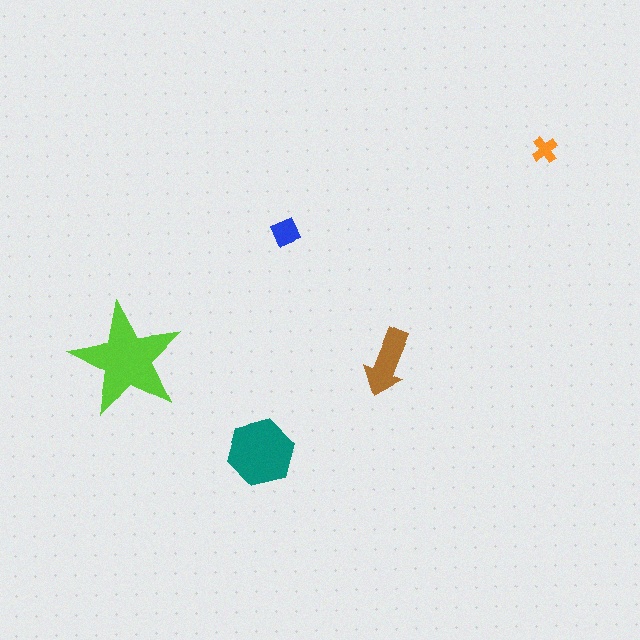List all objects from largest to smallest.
The lime star, the teal hexagon, the brown arrow, the blue diamond, the orange cross.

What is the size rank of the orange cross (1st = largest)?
5th.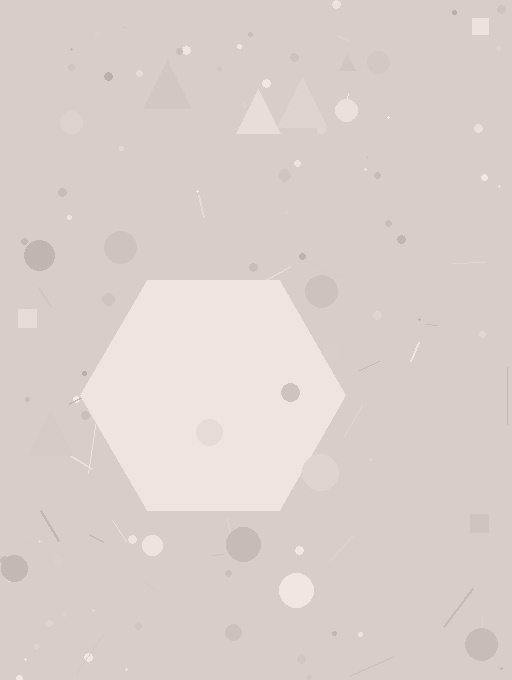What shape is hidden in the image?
A hexagon is hidden in the image.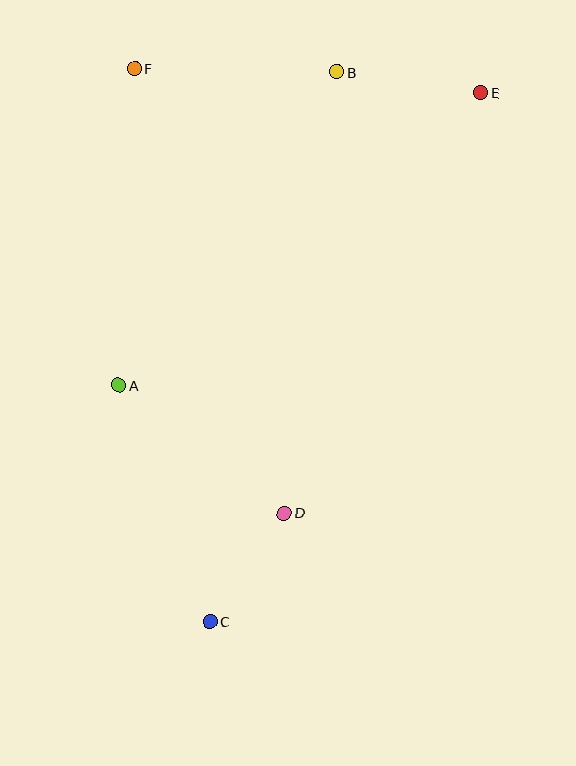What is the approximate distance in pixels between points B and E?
The distance between B and E is approximately 145 pixels.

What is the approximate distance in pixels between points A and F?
The distance between A and F is approximately 317 pixels.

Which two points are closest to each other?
Points C and D are closest to each other.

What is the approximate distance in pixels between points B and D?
The distance between B and D is approximately 445 pixels.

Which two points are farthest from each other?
Points C and E are farthest from each other.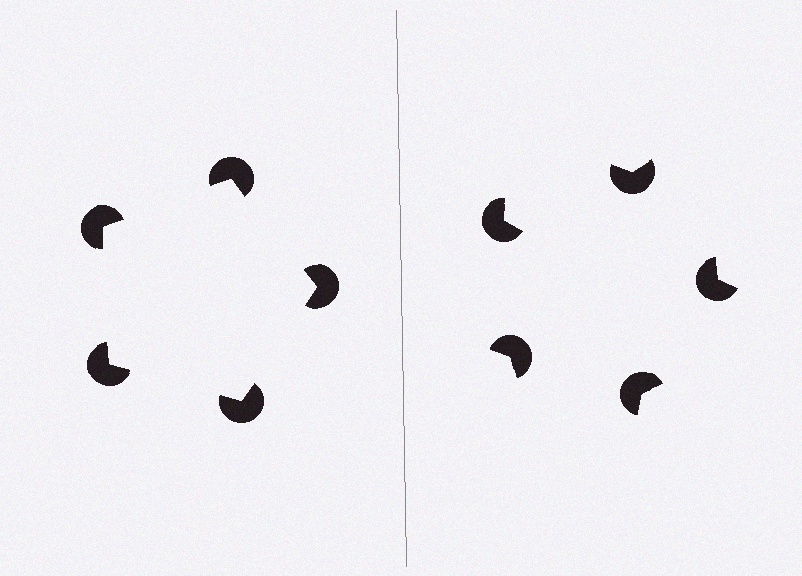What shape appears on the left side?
An illusory pentagon.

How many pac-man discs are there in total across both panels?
10 — 5 on each side.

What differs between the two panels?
The pac-man discs are positioned identically on both sides; only the wedge orientations differ. On the left they align to a pentagon; on the right they are misaligned.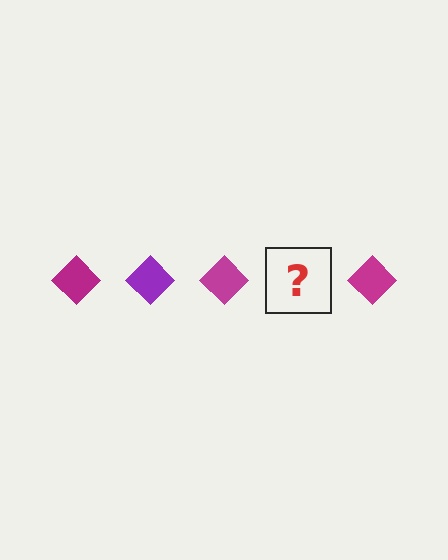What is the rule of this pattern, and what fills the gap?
The rule is that the pattern cycles through magenta, purple diamonds. The gap should be filled with a purple diamond.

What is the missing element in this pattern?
The missing element is a purple diamond.